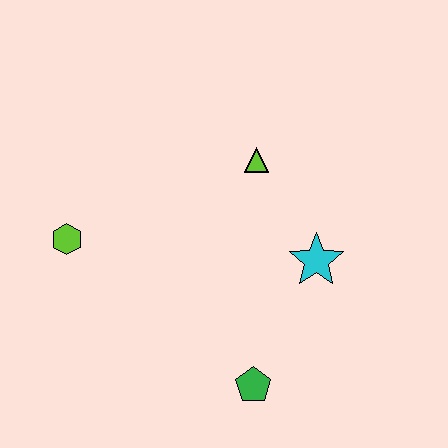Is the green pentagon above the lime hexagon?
No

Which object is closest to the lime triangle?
The cyan star is closest to the lime triangle.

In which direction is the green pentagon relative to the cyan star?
The green pentagon is below the cyan star.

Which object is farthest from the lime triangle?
The green pentagon is farthest from the lime triangle.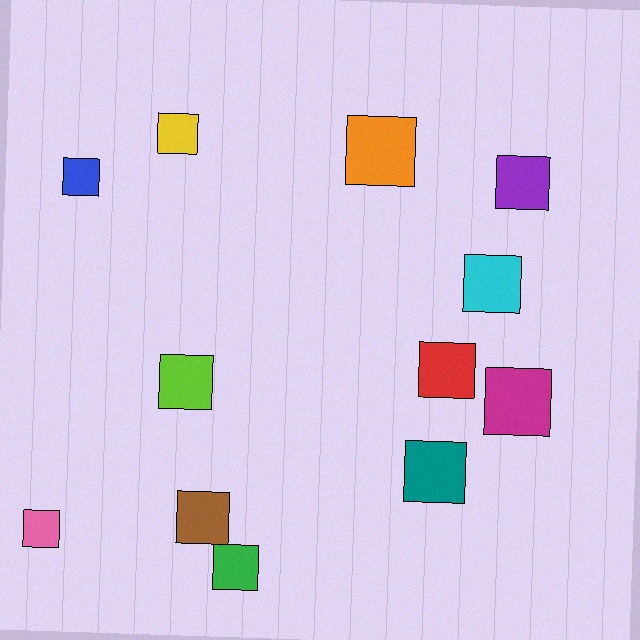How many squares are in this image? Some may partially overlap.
There are 12 squares.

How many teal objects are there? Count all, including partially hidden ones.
There is 1 teal object.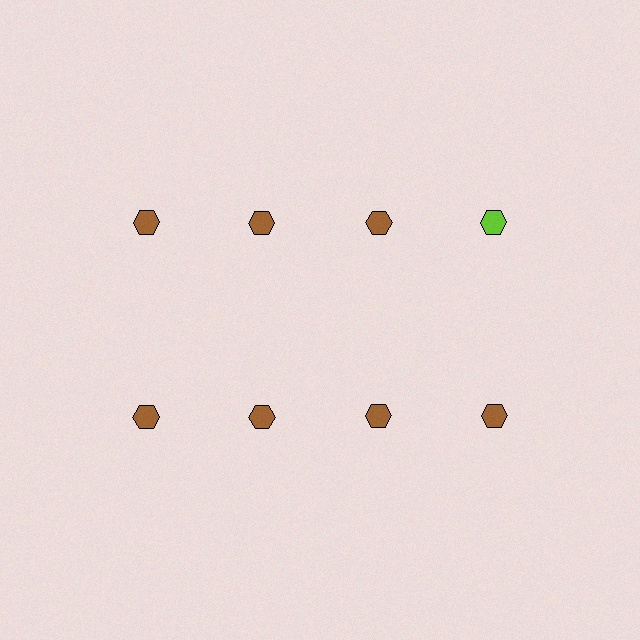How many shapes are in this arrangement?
There are 8 shapes arranged in a grid pattern.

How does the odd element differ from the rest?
It has a different color: lime instead of brown.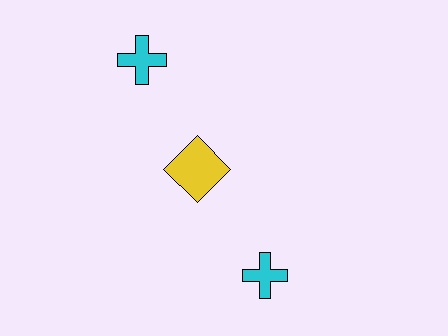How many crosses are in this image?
There are 2 crosses.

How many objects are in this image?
There are 3 objects.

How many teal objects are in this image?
There are no teal objects.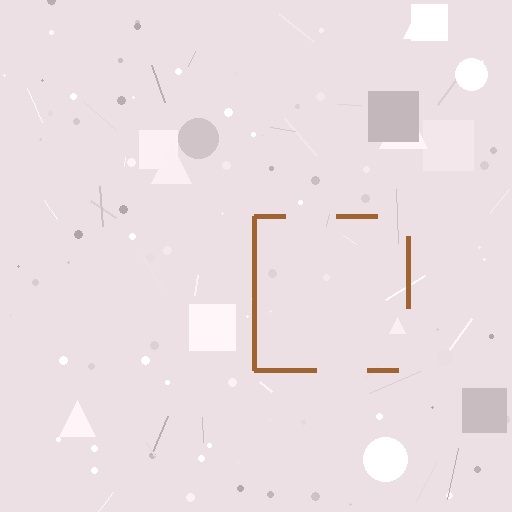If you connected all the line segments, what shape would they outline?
They would outline a square.